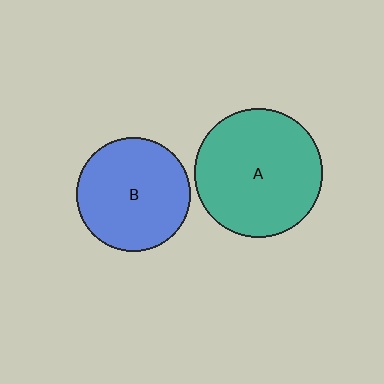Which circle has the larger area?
Circle A (teal).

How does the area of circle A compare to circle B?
Approximately 1.3 times.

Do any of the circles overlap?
No, none of the circles overlap.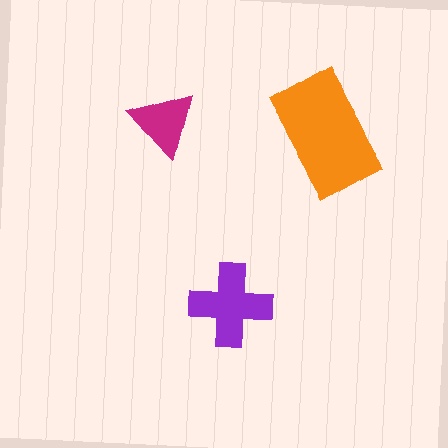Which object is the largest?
The orange rectangle.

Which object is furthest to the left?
The magenta triangle is leftmost.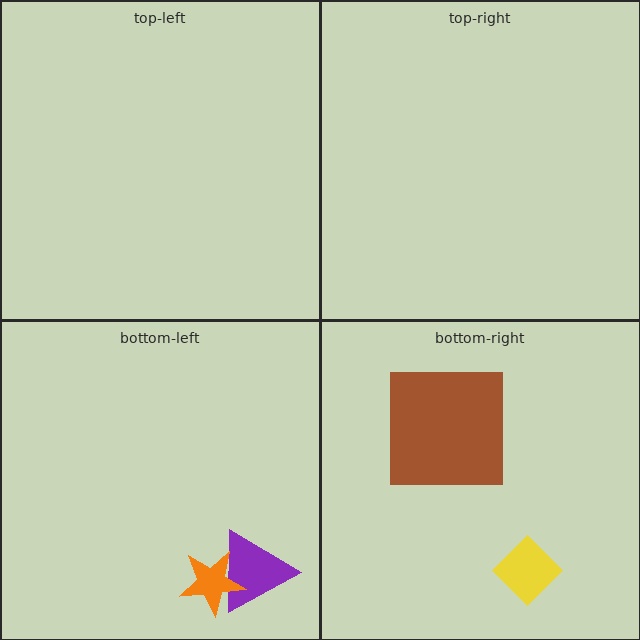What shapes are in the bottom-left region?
The purple triangle, the orange star.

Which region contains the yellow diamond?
The bottom-right region.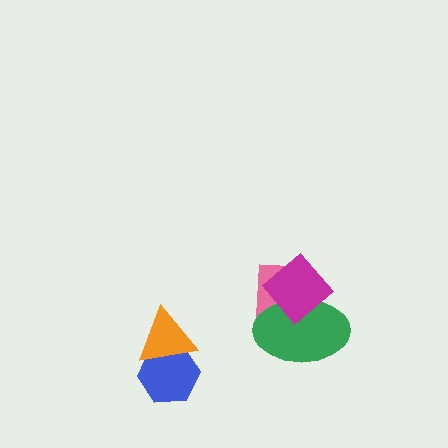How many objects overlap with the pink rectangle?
2 objects overlap with the pink rectangle.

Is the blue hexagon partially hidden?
Yes, it is partially covered by another shape.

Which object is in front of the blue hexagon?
The orange triangle is in front of the blue hexagon.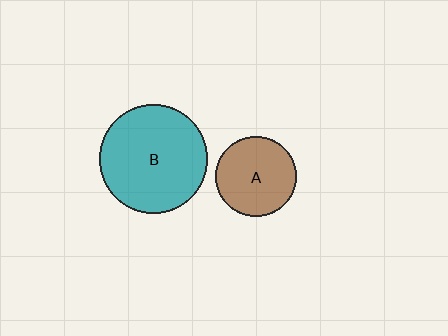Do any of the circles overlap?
No, none of the circles overlap.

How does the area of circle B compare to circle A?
Approximately 1.8 times.